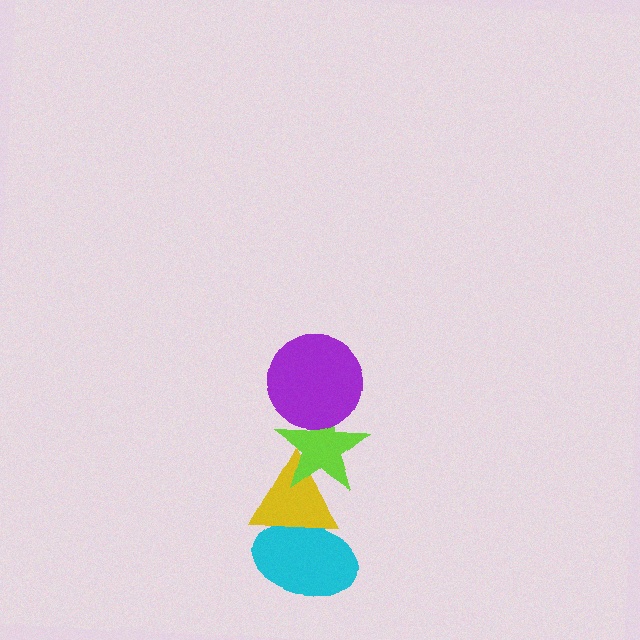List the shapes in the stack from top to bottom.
From top to bottom: the purple circle, the lime star, the yellow triangle, the cyan ellipse.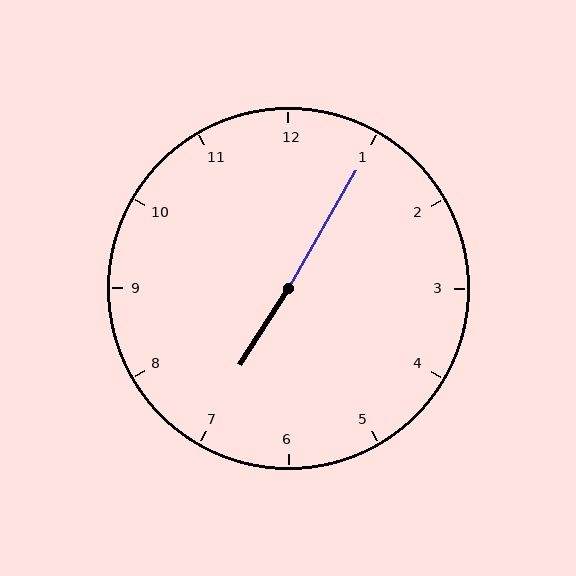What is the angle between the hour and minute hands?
Approximately 178 degrees.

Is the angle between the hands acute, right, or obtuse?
It is obtuse.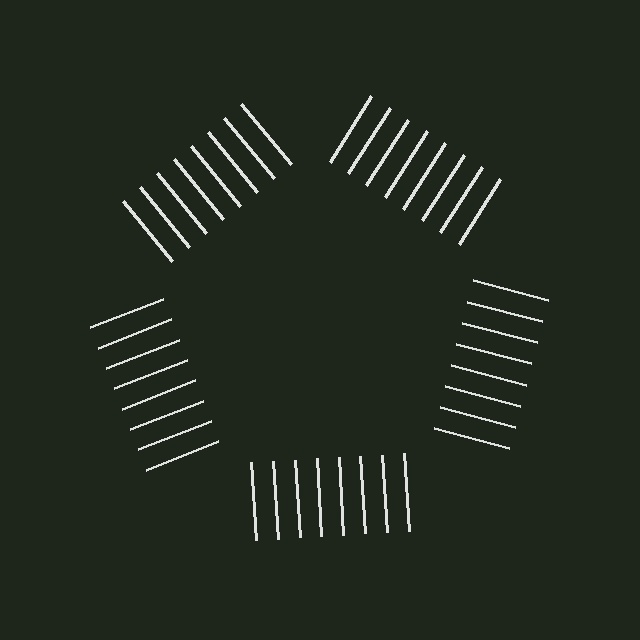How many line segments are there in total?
40 — 8 along each of the 5 edges.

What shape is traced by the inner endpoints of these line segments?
An illusory pentagon — the line segments terminate on its edges but no continuous stroke is drawn.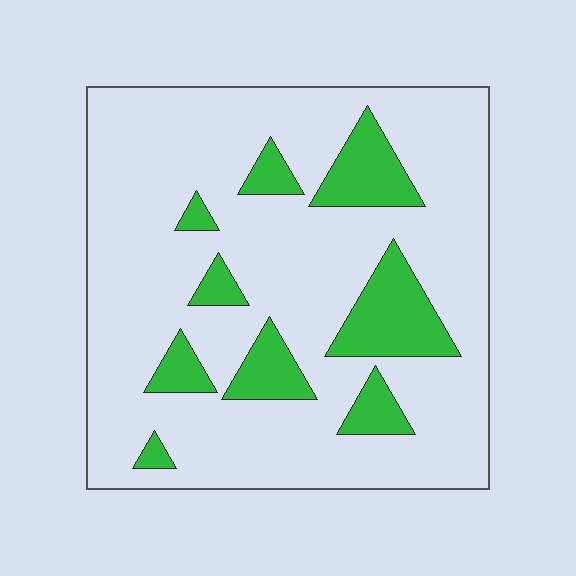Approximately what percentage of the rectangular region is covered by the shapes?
Approximately 20%.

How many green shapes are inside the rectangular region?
9.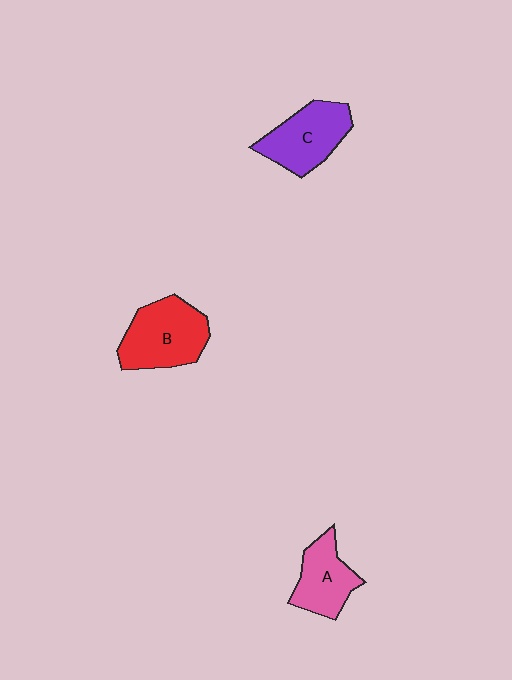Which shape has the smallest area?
Shape A (pink).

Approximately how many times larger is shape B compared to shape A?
Approximately 1.4 times.